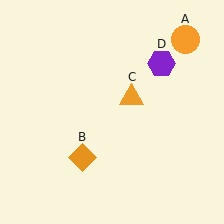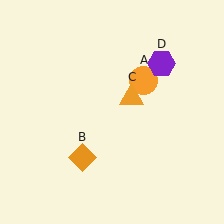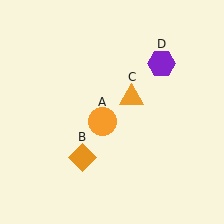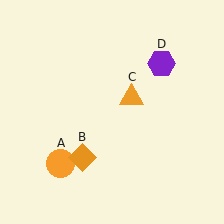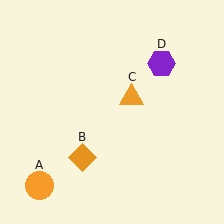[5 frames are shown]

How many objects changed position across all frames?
1 object changed position: orange circle (object A).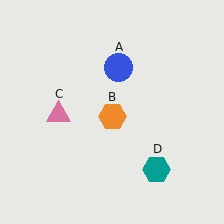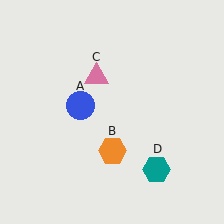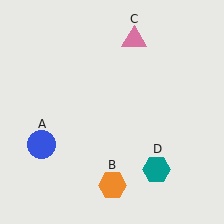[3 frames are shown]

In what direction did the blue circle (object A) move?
The blue circle (object A) moved down and to the left.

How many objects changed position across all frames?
3 objects changed position: blue circle (object A), orange hexagon (object B), pink triangle (object C).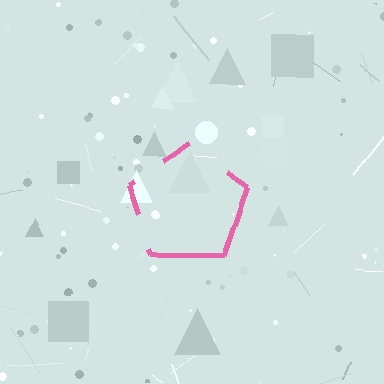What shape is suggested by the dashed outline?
The dashed outline suggests a pentagon.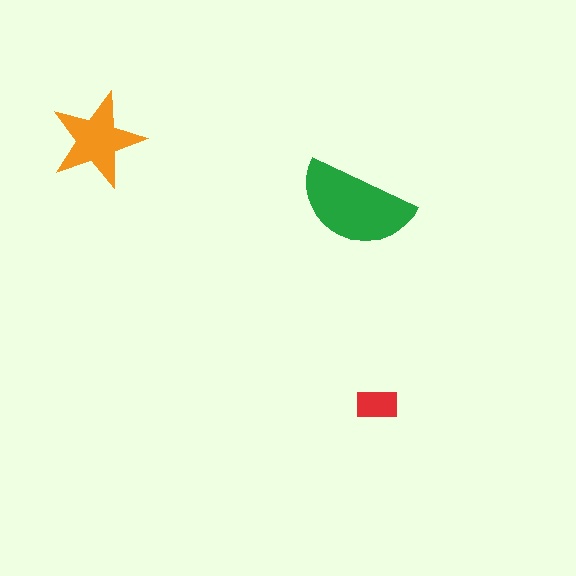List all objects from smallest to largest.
The red rectangle, the orange star, the green semicircle.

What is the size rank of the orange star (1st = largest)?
2nd.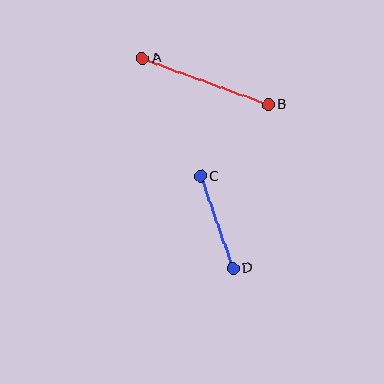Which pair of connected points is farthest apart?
Points A and B are farthest apart.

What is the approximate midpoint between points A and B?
The midpoint is at approximately (205, 82) pixels.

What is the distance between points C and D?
The distance is approximately 98 pixels.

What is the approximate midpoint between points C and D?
The midpoint is at approximately (217, 223) pixels.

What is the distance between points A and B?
The distance is approximately 134 pixels.